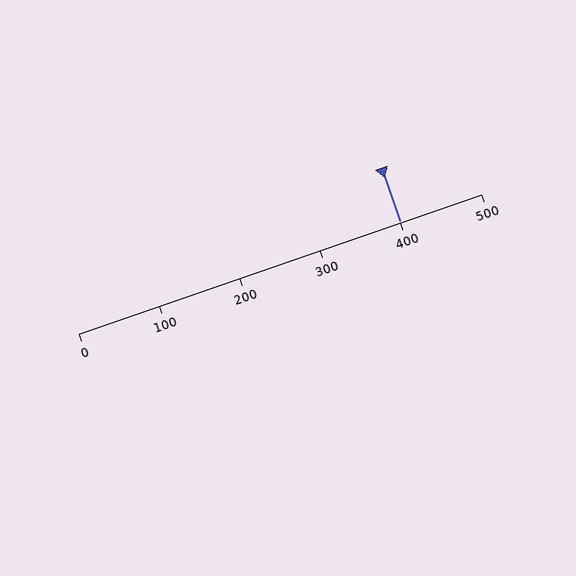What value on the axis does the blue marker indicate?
The marker indicates approximately 400.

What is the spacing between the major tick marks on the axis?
The major ticks are spaced 100 apart.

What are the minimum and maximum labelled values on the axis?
The axis runs from 0 to 500.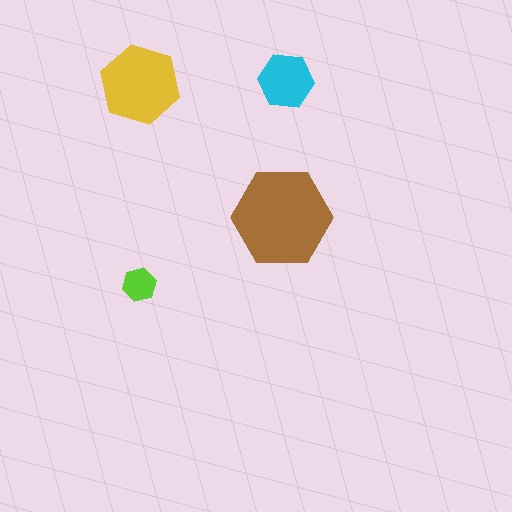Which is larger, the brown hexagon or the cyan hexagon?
The brown one.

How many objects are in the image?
There are 4 objects in the image.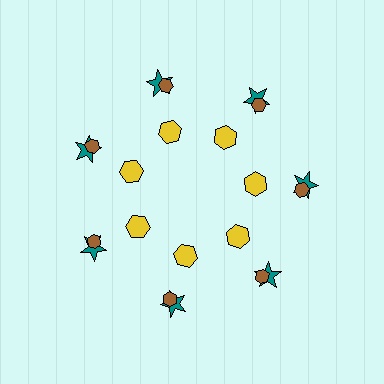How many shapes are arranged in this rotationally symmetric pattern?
There are 21 shapes, arranged in 7 groups of 3.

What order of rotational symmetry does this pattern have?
This pattern has 7-fold rotational symmetry.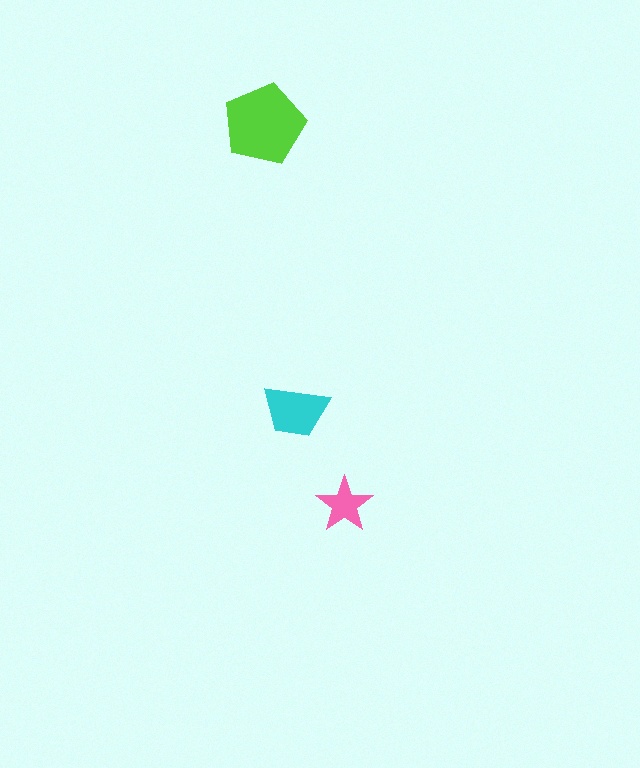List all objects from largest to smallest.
The lime pentagon, the cyan trapezoid, the pink star.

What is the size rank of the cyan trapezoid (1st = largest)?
2nd.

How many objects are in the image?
There are 3 objects in the image.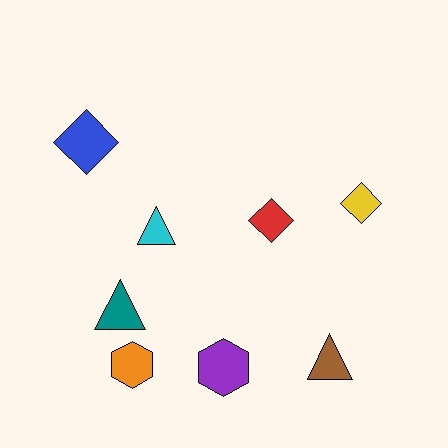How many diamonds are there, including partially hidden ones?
There are 3 diamonds.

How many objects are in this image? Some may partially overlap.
There are 8 objects.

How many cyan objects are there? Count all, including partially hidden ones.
There is 1 cyan object.